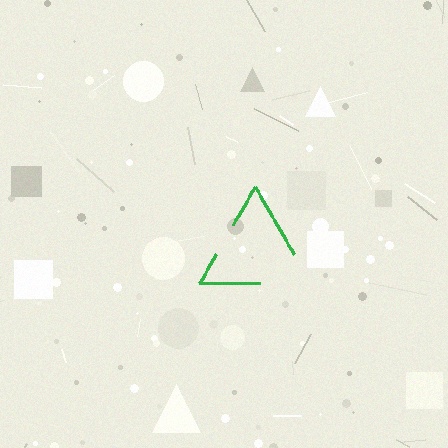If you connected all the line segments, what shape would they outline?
They would outline a triangle.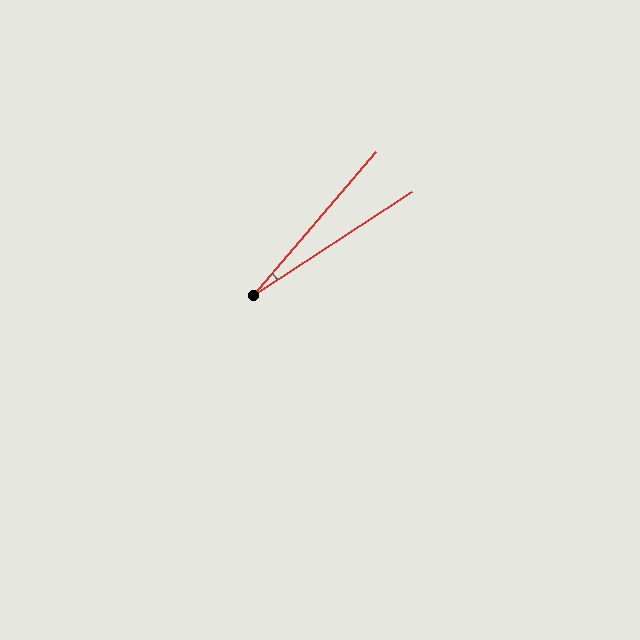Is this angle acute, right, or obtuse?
It is acute.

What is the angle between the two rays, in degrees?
Approximately 16 degrees.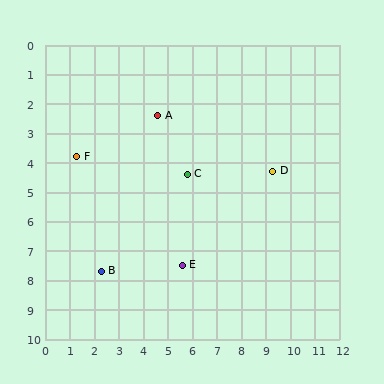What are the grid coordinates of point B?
Point B is at approximately (2.3, 7.7).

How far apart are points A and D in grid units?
Points A and D are about 5.1 grid units apart.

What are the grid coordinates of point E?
Point E is at approximately (5.6, 7.5).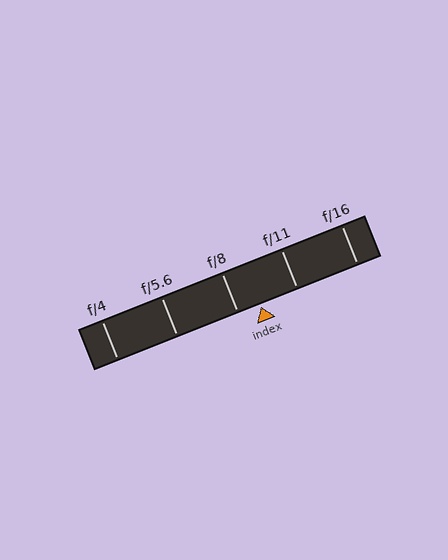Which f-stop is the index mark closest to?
The index mark is closest to f/8.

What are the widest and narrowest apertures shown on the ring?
The widest aperture shown is f/4 and the narrowest is f/16.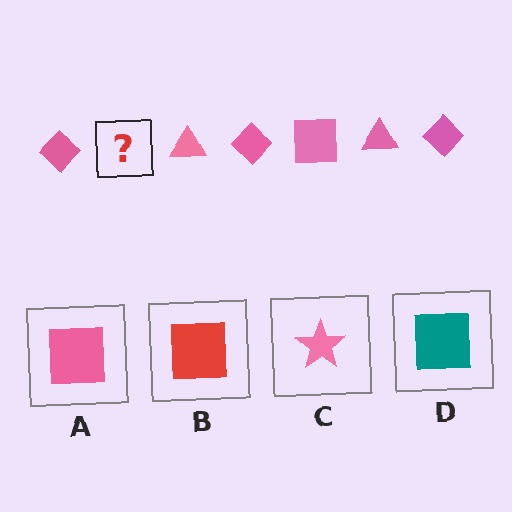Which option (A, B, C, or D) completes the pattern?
A.